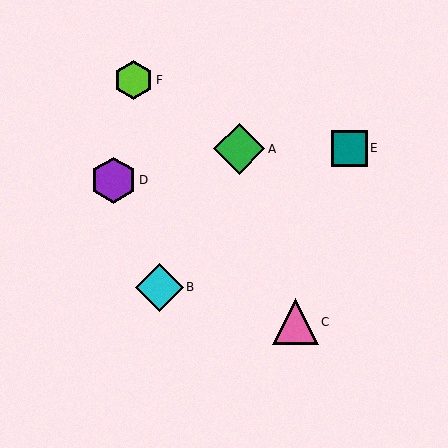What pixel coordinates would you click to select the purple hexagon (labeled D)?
Click at (113, 180) to select the purple hexagon D.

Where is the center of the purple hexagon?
The center of the purple hexagon is at (113, 180).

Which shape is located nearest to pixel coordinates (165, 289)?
The cyan diamond (labeled B) at (159, 287) is nearest to that location.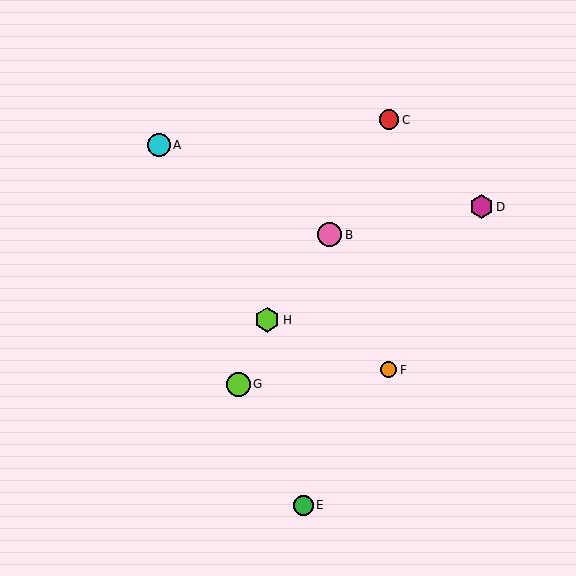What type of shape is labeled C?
Shape C is a red circle.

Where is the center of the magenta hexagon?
The center of the magenta hexagon is at (482, 207).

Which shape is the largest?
The lime hexagon (labeled H) is the largest.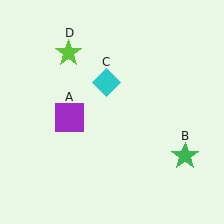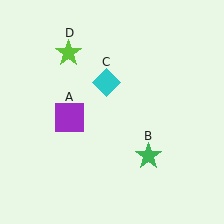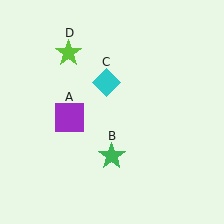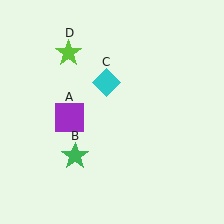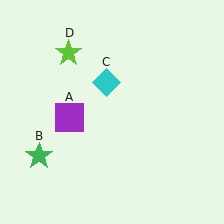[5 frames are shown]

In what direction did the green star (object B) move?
The green star (object B) moved left.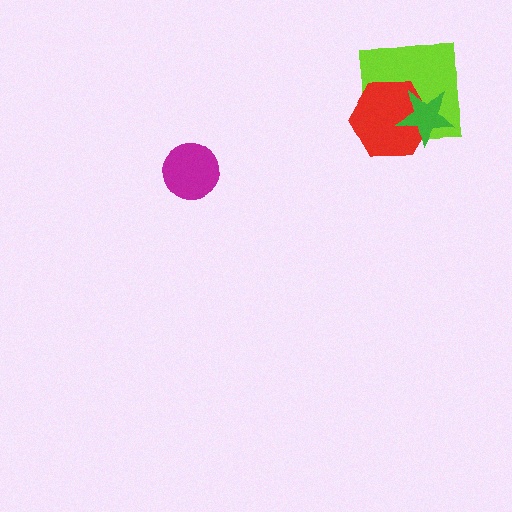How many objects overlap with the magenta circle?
0 objects overlap with the magenta circle.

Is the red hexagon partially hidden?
Yes, it is partially covered by another shape.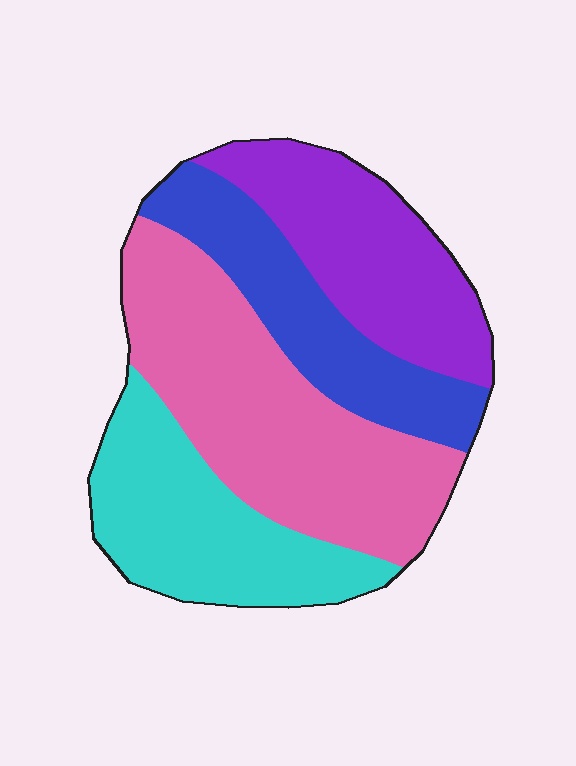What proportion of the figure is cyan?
Cyan covers around 25% of the figure.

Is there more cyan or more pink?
Pink.